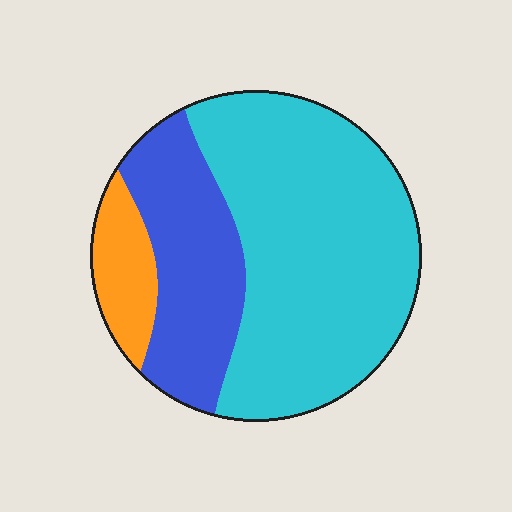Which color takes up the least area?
Orange, at roughly 10%.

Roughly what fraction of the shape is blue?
Blue takes up about one quarter (1/4) of the shape.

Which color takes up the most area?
Cyan, at roughly 60%.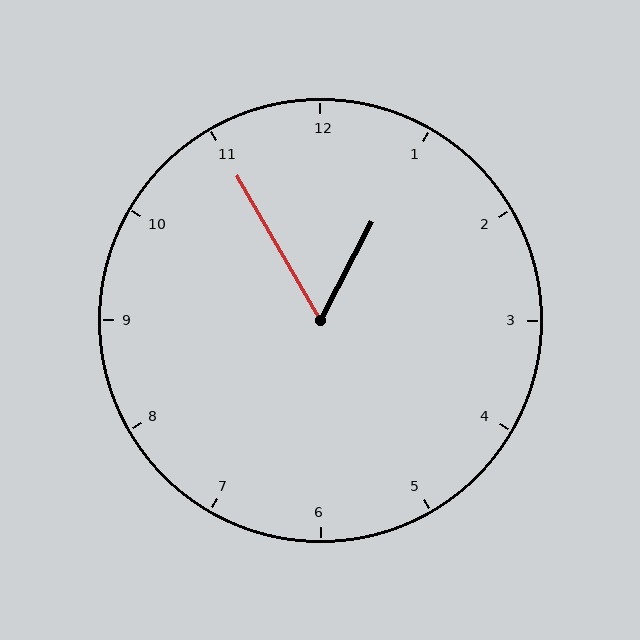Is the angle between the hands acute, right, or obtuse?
It is acute.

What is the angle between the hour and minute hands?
Approximately 58 degrees.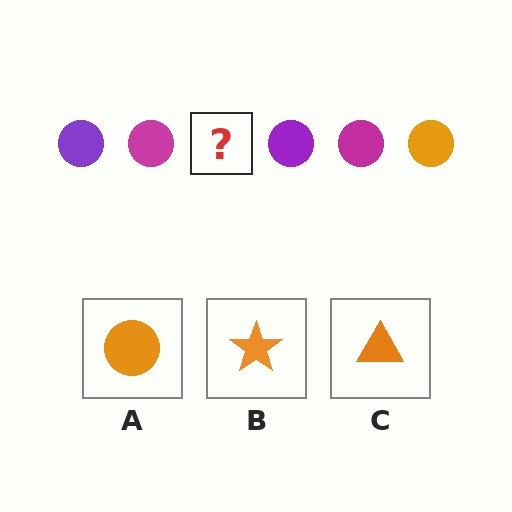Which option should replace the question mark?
Option A.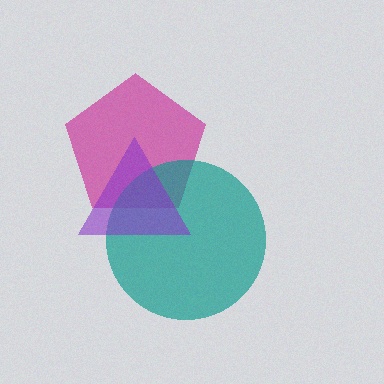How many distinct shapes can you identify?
There are 3 distinct shapes: a magenta pentagon, a teal circle, a purple triangle.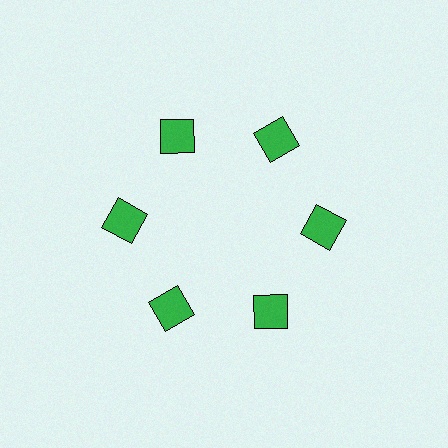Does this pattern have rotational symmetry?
Yes, this pattern has 6-fold rotational symmetry. It looks the same after rotating 60 degrees around the center.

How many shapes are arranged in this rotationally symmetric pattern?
There are 6 shapes, arranged in 6 groups of 1.